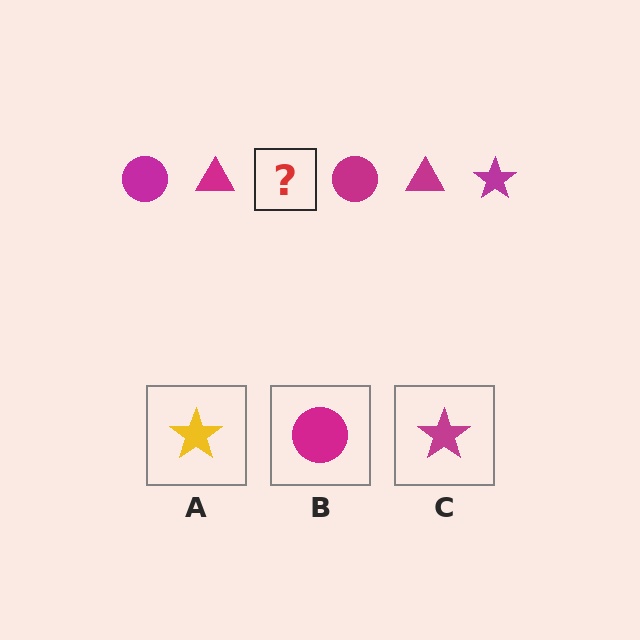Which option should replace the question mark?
Option C.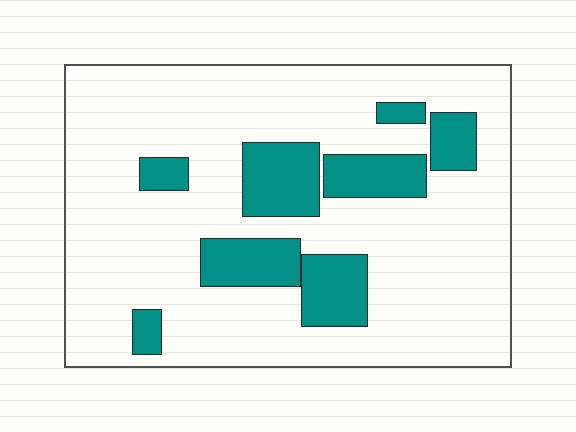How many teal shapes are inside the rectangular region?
8.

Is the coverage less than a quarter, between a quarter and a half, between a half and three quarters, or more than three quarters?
Less than a quarter.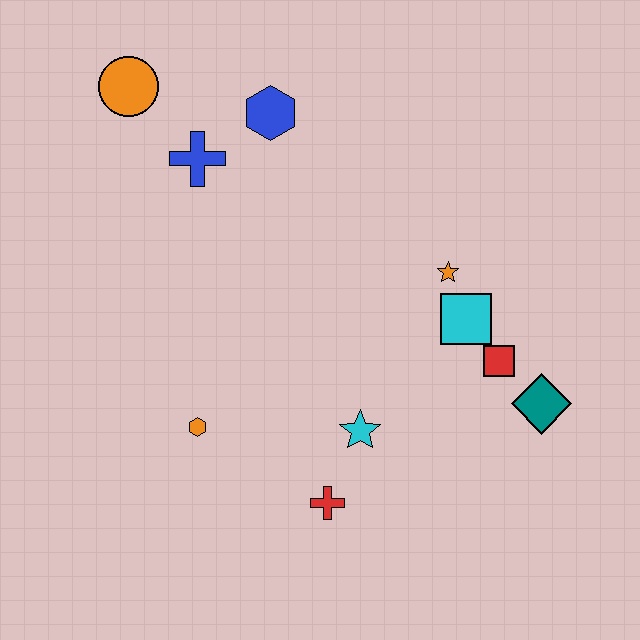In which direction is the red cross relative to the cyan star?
The red cross is below the cyan star.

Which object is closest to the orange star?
The cyan square is closest to the orange star.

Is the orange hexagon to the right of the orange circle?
Yes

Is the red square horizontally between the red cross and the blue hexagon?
No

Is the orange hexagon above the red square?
No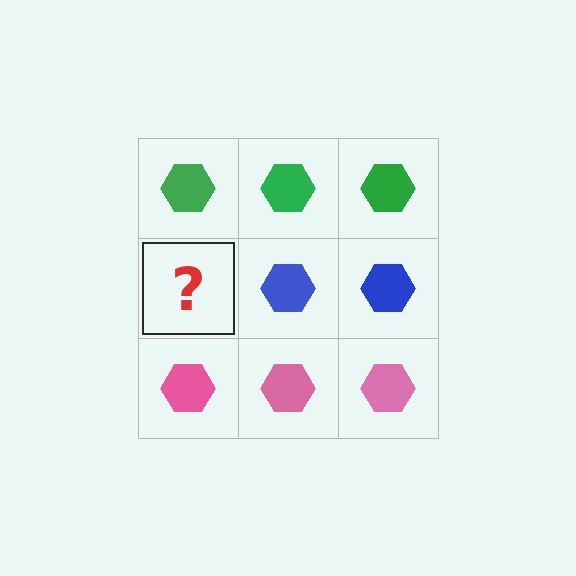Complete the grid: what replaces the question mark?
The question mark should be replaced with a blue hexagon.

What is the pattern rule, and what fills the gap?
The rule is that each row has a consistent color. The gap should be filled with a blue hexagon.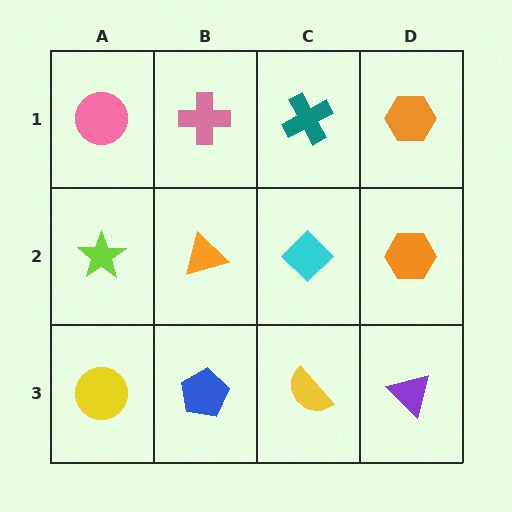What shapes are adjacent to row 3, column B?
An orange triangle (row 2, column B), a yellow circle (row 3, column A), a yellow semicircle (row 3, column C).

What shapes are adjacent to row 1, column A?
A lime star (row 2, column A), a pink cross (row 1, column B).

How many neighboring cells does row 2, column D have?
3.